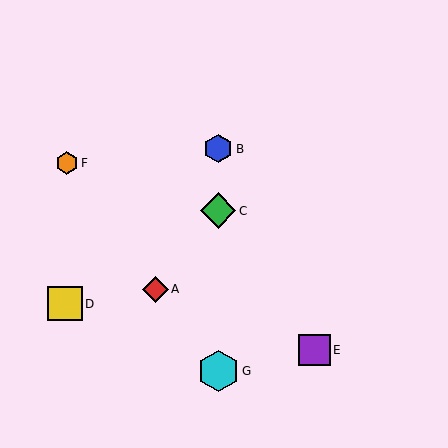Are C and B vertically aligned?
Yes, both are at x≈218.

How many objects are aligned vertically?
3 objects (B, C, G) are aligned vertically.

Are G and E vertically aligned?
No, G is at x≈218 and E is at x≈315.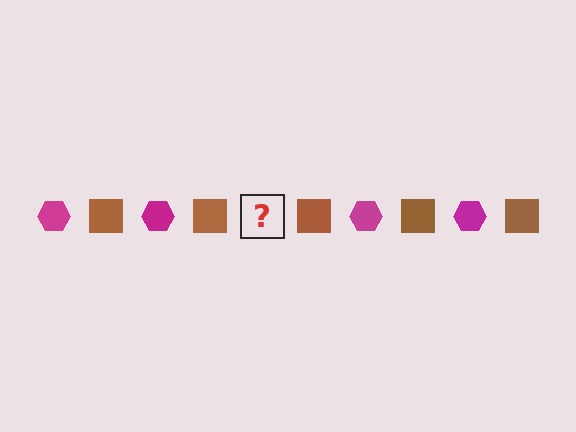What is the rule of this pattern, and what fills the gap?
The rule is that the pattern alternates between magenta hexagon and brown square. The gap should be filled with a magenta hexagon.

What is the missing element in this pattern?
The missing element is a magenta hexagon.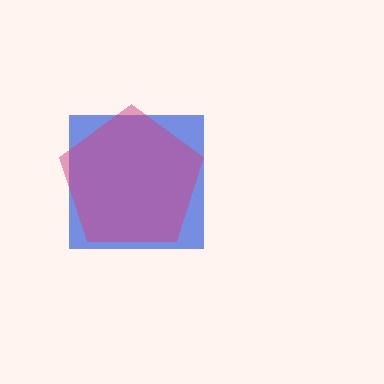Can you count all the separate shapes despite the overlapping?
Yes, there are 2 separate shapes.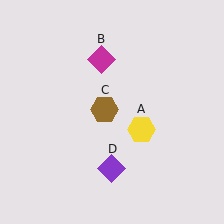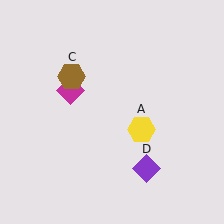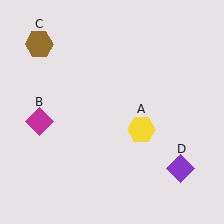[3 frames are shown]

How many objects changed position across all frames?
3 objects changed position: magenta diamond (object B), brown hexagon (object C), purple diamond (object D).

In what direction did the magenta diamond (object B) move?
The magenta diamond (object B) moved down and to the left.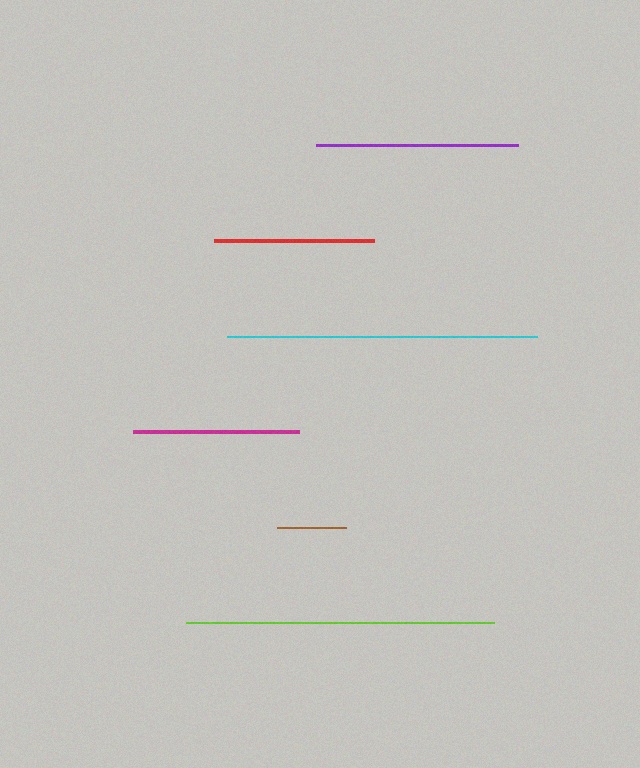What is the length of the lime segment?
The lime segment is approximately 307 pixels long.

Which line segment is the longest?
The cyan line is the longest at approximately 310 pixels.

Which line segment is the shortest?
The brown line is the shortest at approximately 70 pixels.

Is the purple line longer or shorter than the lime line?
The lime line is longer than the purple line.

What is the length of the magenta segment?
The magenta segment is approximately 167 pixels long.